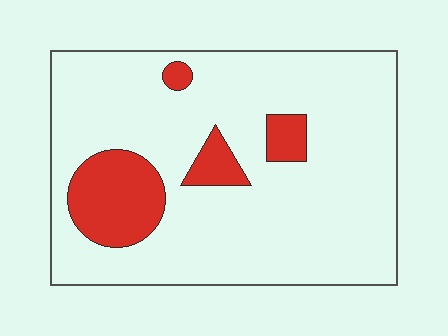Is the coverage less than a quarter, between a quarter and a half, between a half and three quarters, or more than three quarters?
Less than a quarter.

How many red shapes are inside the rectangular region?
4.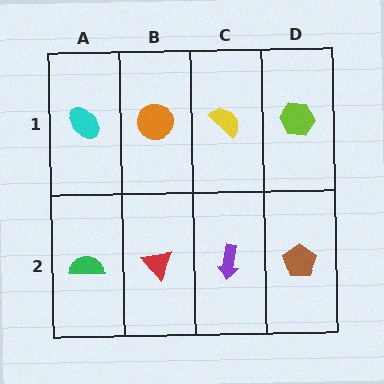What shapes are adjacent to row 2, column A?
A cyan ellipse (row 1, column A), a red triangle (row 2, column B).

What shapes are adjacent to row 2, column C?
A yellow semicircle (row 1, column C), a red triangle (row 2, column B), a brown pentagon (row 2, column D).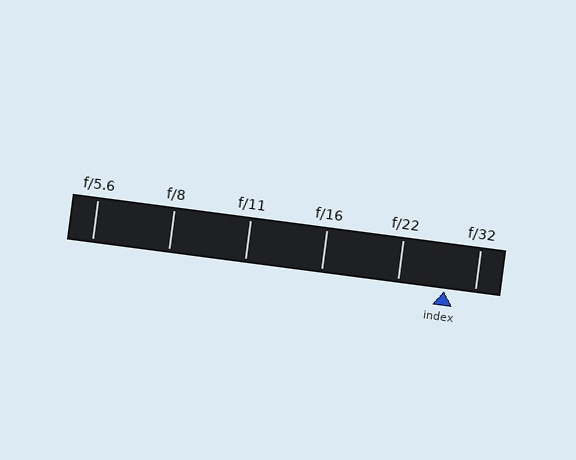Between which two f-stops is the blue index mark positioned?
The index mark is between f/22 and f/32.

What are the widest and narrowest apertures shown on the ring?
The widest aperture shown is f/5.6 and the narrowest is f/32.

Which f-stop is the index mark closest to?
The index mark is closest to f/32.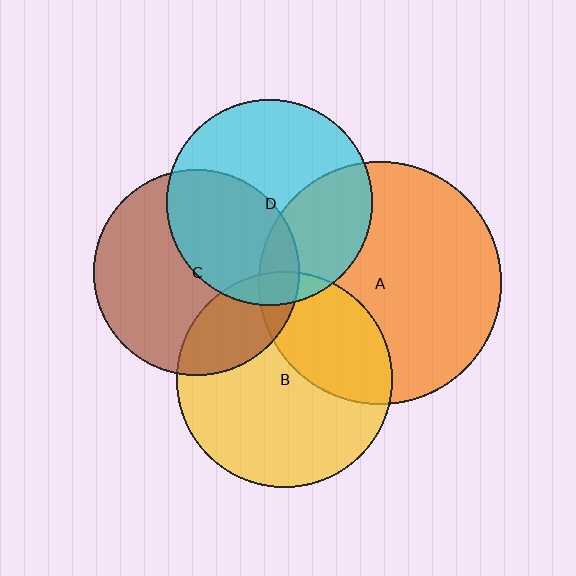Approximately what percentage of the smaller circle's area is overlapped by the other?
Approximately 40%.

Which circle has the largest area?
Circle A (orange).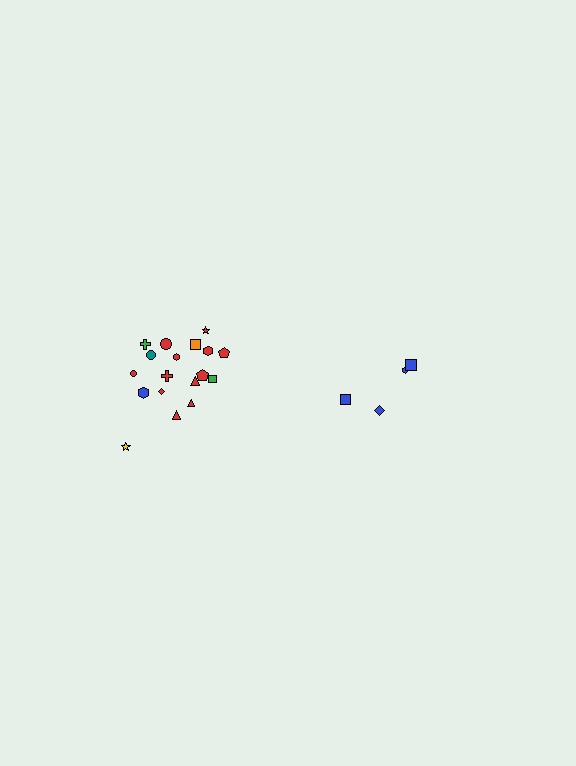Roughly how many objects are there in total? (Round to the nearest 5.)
Roughly 20 objects in total.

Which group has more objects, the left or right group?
The left group.